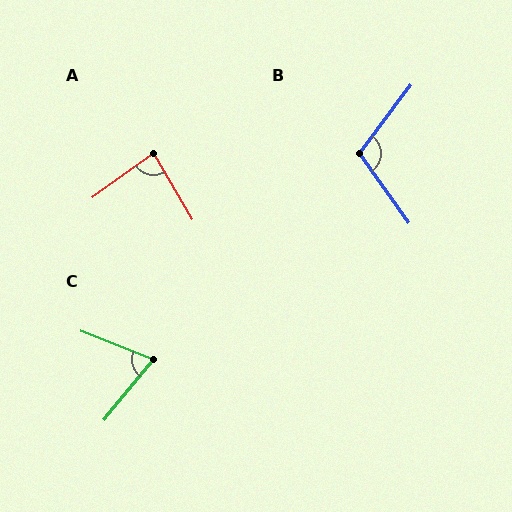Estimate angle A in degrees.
Approximately 85 degrees.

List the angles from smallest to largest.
C (73°), A (85°), B (108°).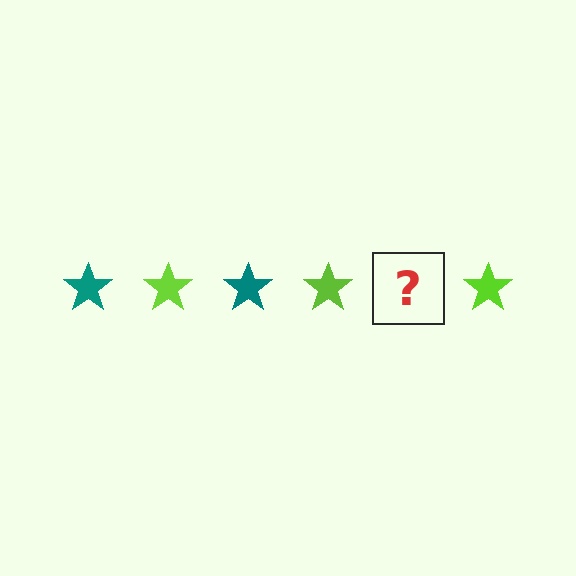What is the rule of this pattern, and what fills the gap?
The rule is that the pattern cycles through teal, lime stars. The gap should be filled with a teal star.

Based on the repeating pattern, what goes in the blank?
The blank should be a teal star.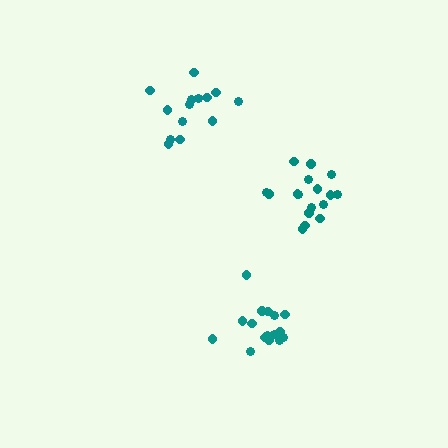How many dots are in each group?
Group 1: 16 dots, Group 2: 14 dots, Group 3: 17 dots (47 total).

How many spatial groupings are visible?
There are 3 spatial groupings.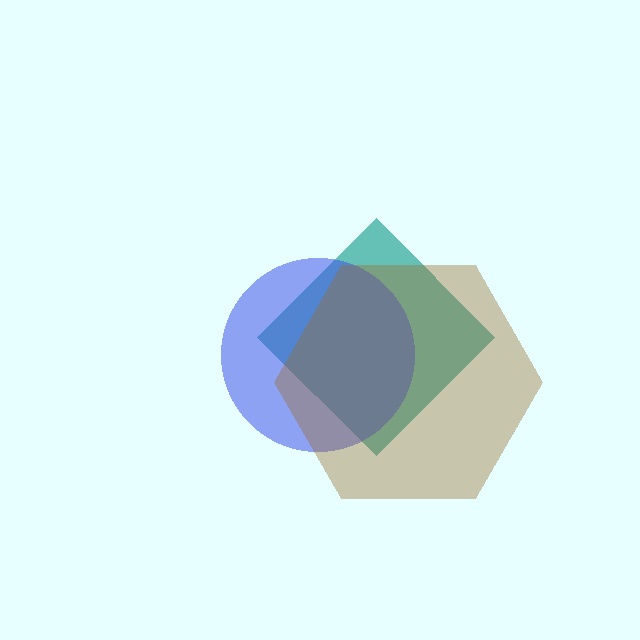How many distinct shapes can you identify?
There are 3 distinct shapes: a teal diamond, a blue circle, a brown hexagon.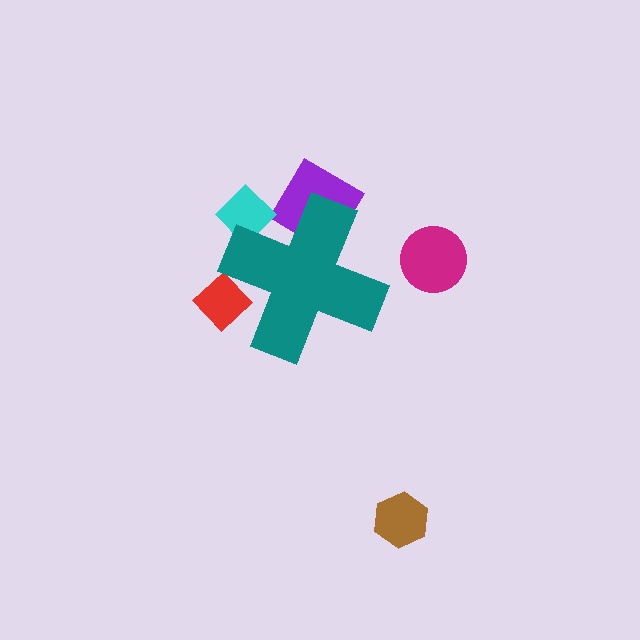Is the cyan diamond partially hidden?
Yes, the cyan diamond is partially hidden behind the teal cross.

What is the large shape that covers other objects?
A teal cross.